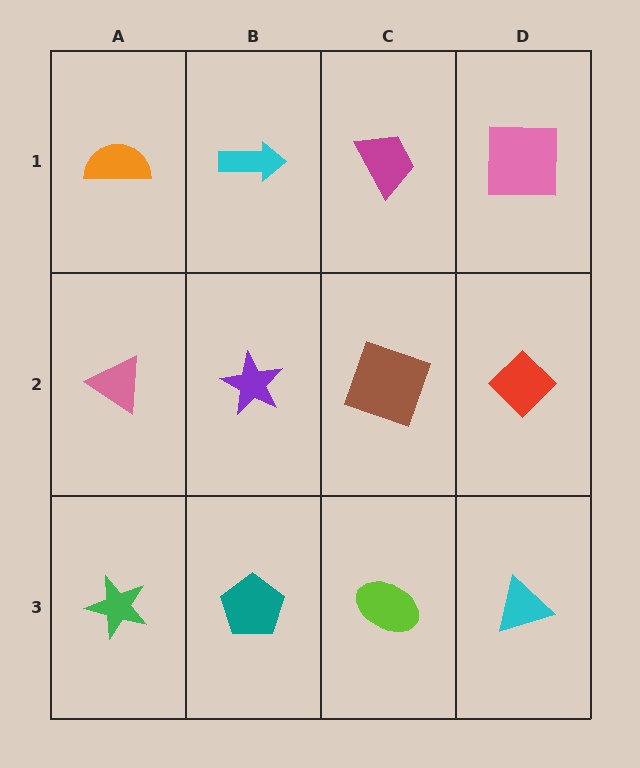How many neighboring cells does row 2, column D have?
3.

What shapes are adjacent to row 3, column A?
A pink triangle (row 2, column A), a teal pentagon (row 3, column B).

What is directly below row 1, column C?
A brown square.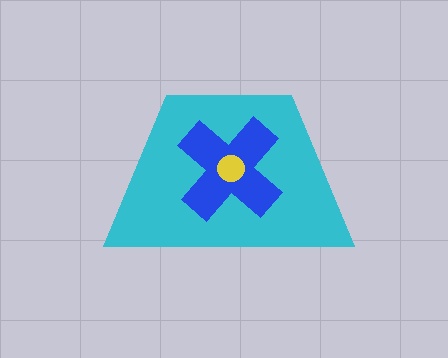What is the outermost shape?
The cyan trapezoid.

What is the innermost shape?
The yellow circle.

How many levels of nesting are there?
3.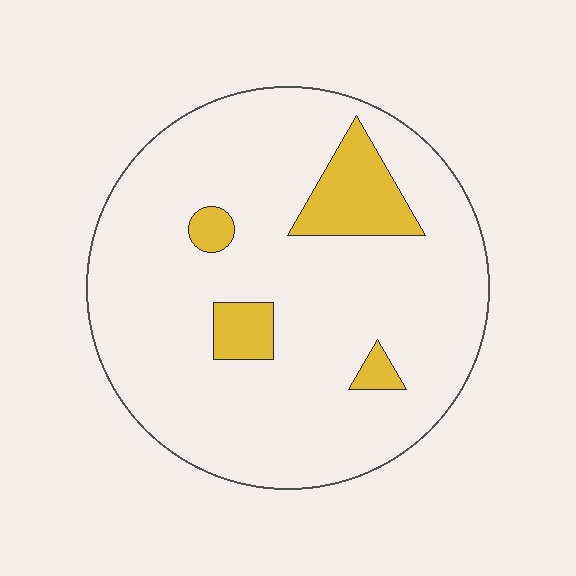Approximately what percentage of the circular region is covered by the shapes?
Approximately 10%.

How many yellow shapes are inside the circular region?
4.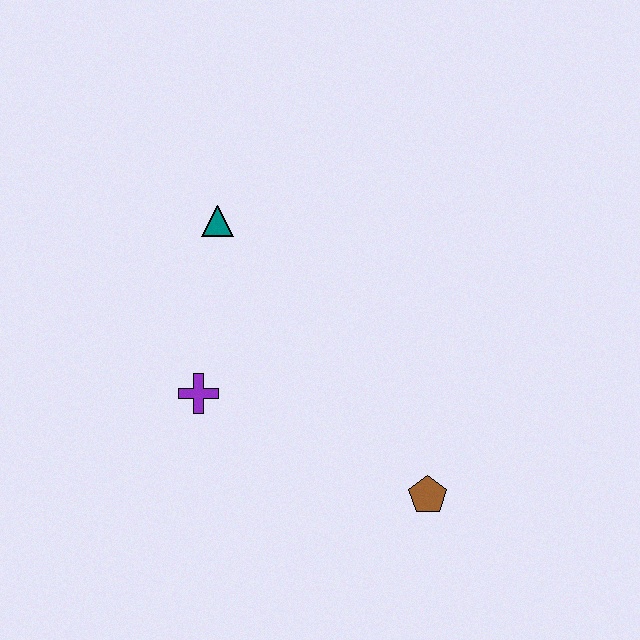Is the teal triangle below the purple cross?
No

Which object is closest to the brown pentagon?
The purple cross is closest to the brown pentagon.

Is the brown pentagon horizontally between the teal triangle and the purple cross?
No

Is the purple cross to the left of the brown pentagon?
Yes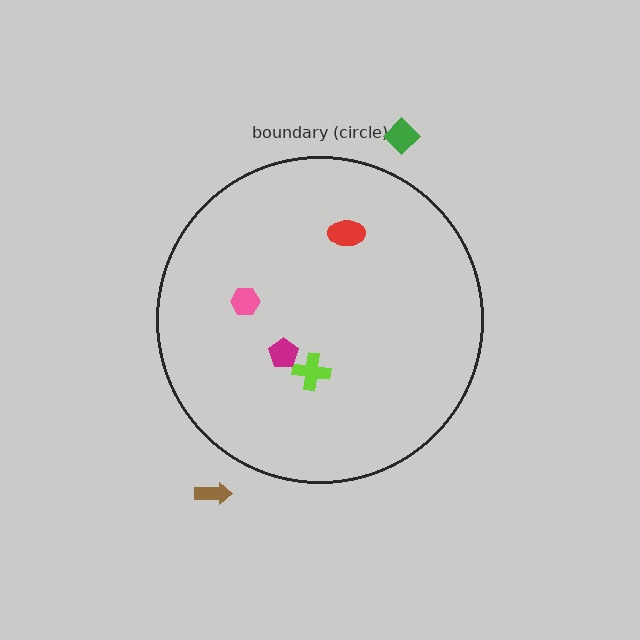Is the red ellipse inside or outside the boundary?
Inside.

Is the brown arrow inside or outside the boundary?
Outside.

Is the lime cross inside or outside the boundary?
Inside.